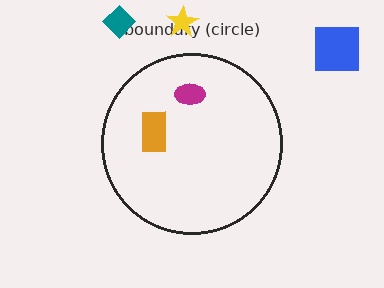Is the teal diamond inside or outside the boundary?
Outside.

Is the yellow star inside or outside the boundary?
Outside.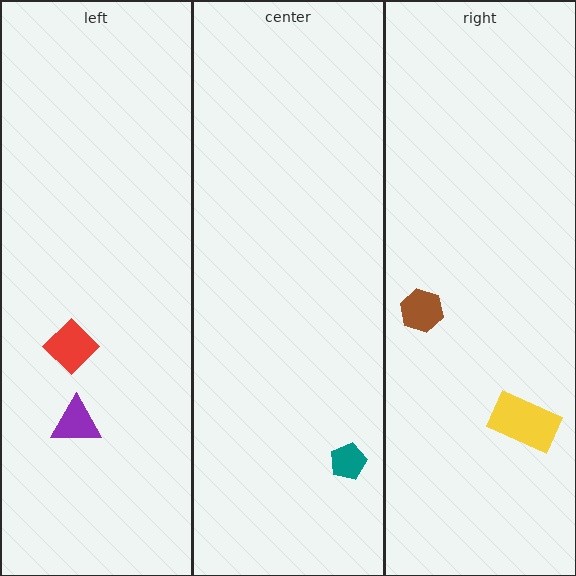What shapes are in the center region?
The teal pentagon.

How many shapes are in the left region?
2.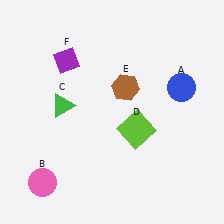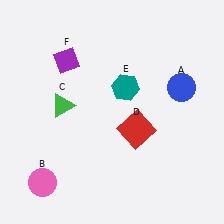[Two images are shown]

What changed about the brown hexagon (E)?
In Image 1, E is brown. In Image 2, it changed to teal.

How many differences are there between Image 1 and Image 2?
There are 2 differences between the two images.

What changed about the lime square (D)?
In Image 1, D is lime. In Image 2, it changed to red.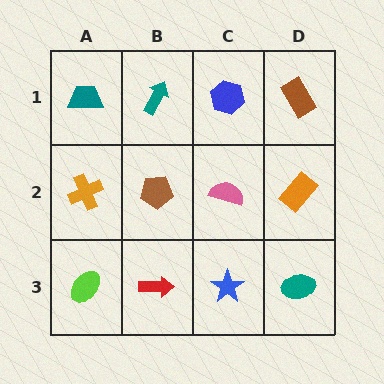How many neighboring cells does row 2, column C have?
4.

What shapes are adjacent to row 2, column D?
A brown rectangle (row 1, column D), a teal ellipse (row 3, column D), a pink semicircle (row 2, column C).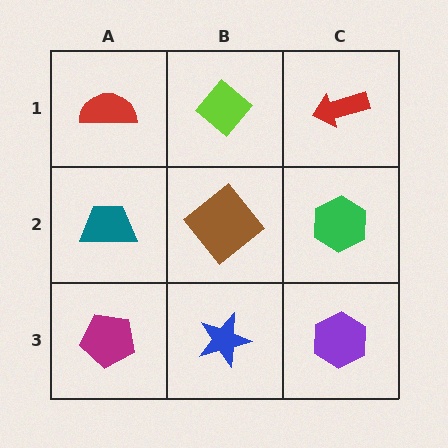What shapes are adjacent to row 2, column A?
A red semicircle (row 1, column A), a magenta pentagon (row 3, column A), a brown diamond (row 2, column B).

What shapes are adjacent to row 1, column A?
A teal trapezoid (row 2, column A), a lime diamond (row 1, column B).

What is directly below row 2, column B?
A blue star.